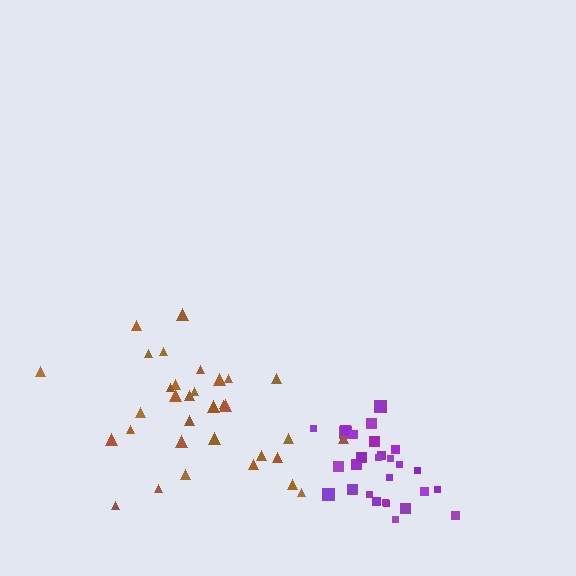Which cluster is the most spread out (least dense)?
Brown.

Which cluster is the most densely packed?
Purple.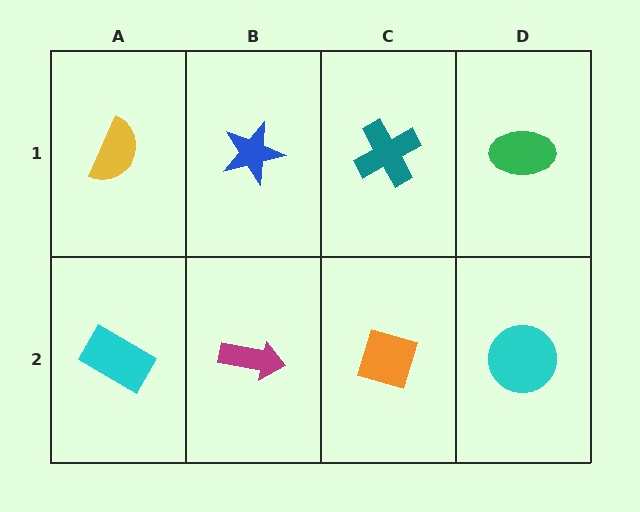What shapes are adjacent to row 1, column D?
A cyan circle (row 2, column D), a teal cross (row 1, column C).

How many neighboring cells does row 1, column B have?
3.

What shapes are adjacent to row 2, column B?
A blue star (row 1, column B), a cyan rectangle (row 2, column A), an orange diamond (row 2, column C).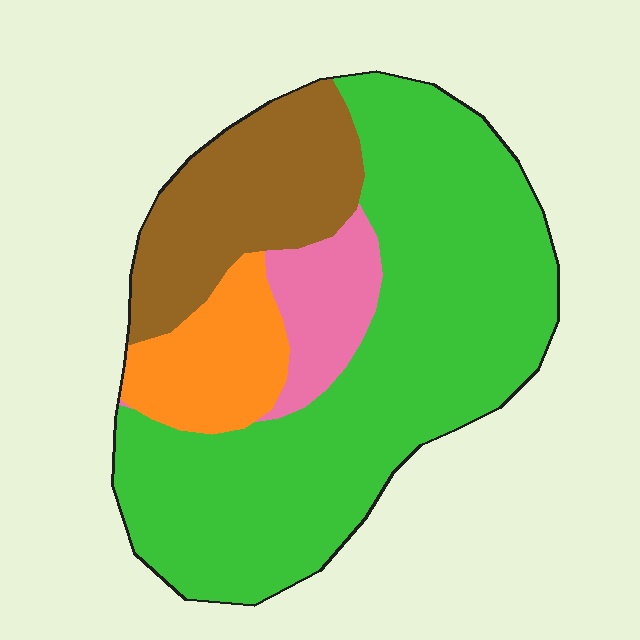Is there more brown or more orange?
Brown.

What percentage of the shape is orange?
Orange covers about 10% of the shape.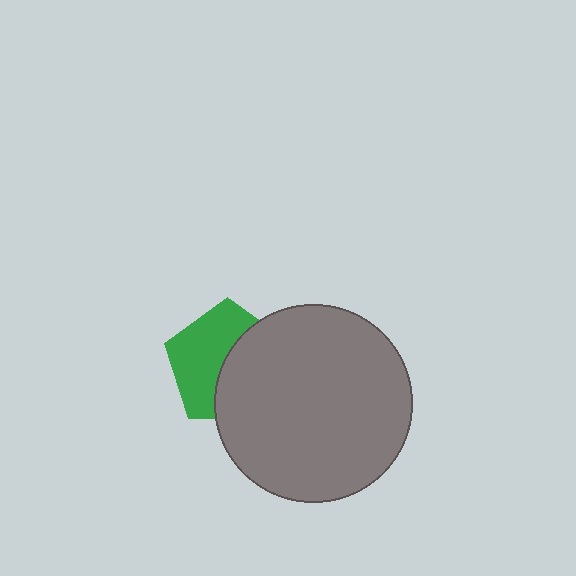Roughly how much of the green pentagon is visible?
About half of it is visible (roughly 51%).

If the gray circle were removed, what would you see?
You would see the complete green pentagon.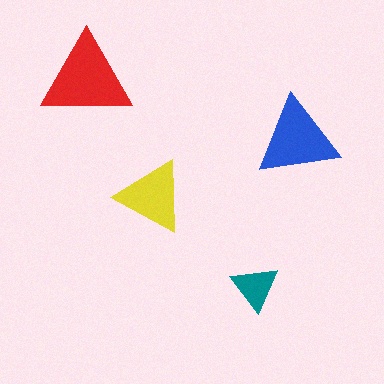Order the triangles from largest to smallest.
the red one, the blue one, the yellow one, the teal one.